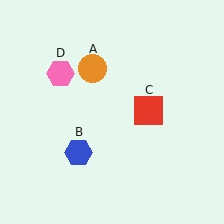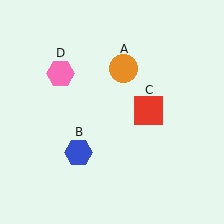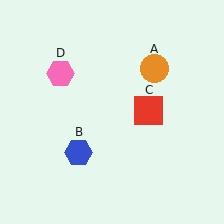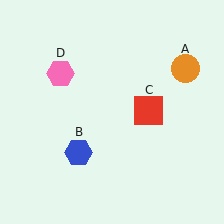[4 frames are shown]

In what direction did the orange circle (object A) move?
The orange circle (object A) moved right.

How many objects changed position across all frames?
1 object changed position: orange circle (object A).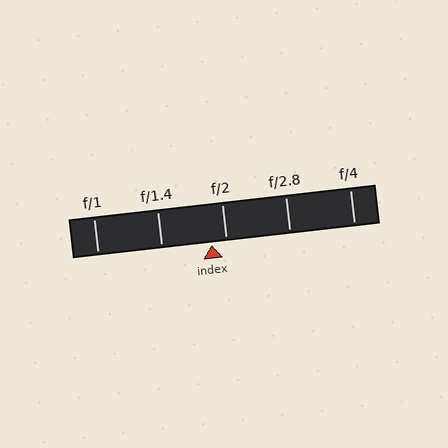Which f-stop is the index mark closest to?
The index mark is closest to f/2.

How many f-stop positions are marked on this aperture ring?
There are 5 f-stop positions marked.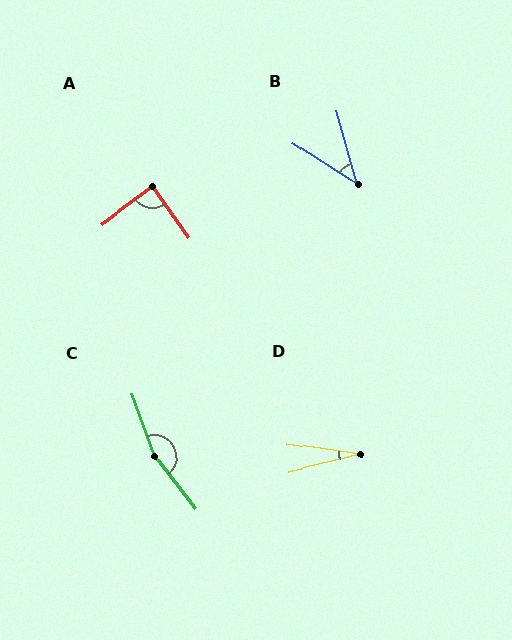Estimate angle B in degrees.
Approximately 42 degrees.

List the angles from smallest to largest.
D (22°), B (42°), A (89°), C (162°).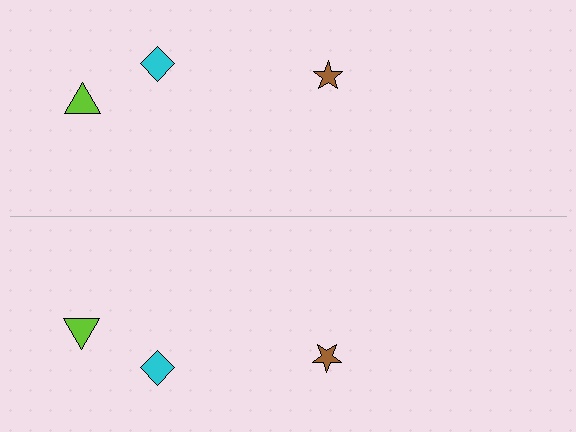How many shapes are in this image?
There are 6 shapes in this image.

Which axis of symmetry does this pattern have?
The pattern has a horizontal axis of symmetry running through the center of the image.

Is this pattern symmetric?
Yes, this pattern has bilateral (reflection) symmetry.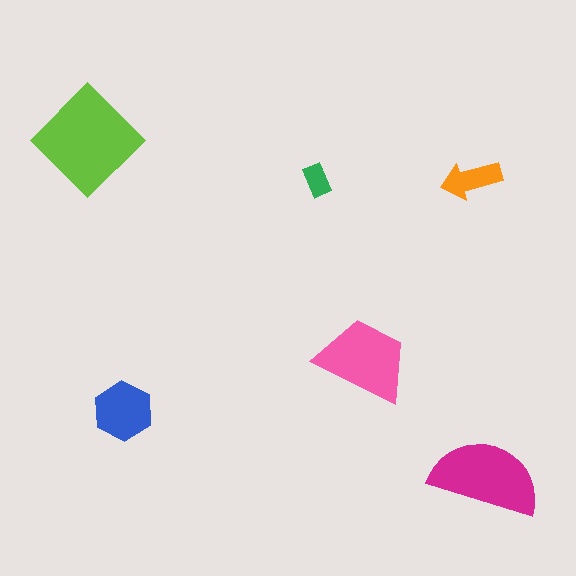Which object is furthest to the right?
The magenta semicircle is rightmost.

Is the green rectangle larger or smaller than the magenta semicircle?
Smaller.